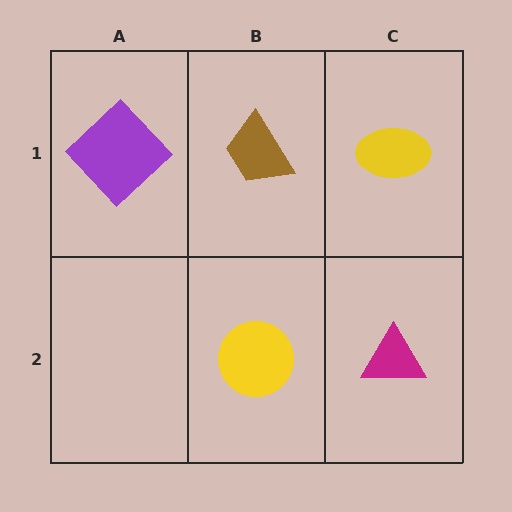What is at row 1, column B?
A brown trapezoid.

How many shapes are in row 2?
2 shapes.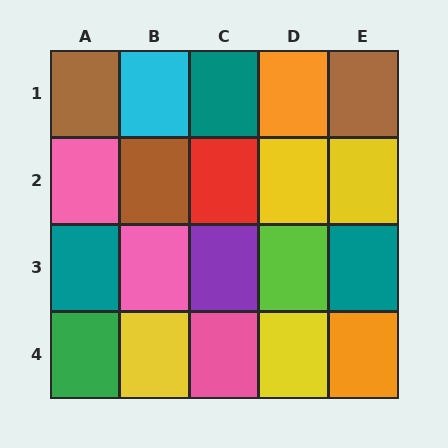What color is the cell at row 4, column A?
Green.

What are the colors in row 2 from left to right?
Pink, brown, red, yellow, yellow.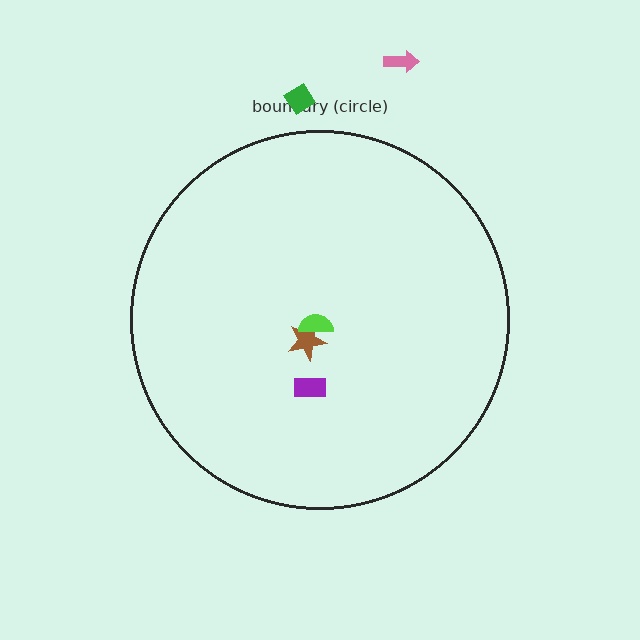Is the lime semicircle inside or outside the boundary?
Inside.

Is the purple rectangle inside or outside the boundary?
Inside.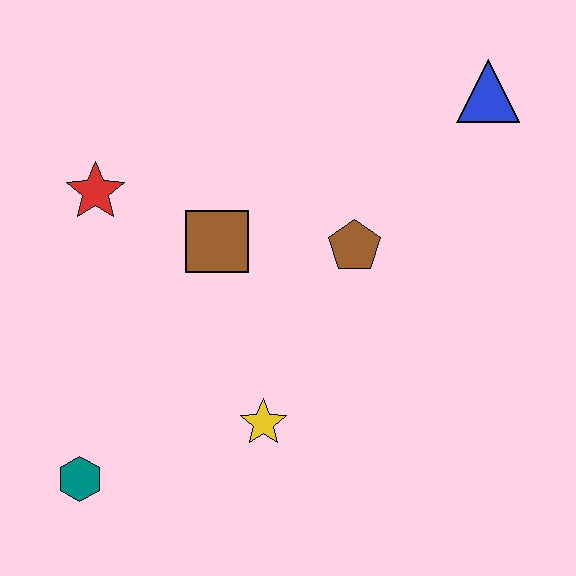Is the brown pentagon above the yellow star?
Yes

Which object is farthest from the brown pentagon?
The teal hexagon is farthest from the brown pentagon.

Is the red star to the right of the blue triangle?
No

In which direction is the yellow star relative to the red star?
The yellow star is below the red star.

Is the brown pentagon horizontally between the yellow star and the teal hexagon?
No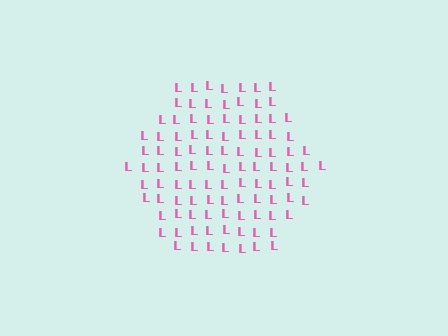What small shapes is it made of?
It is made of small letter L's.